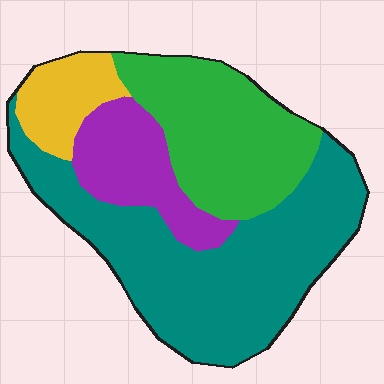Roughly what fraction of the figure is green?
Green takes up about one quarter (1/4) of the figure.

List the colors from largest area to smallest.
From largest to smallest: teal, green, purple, yellow.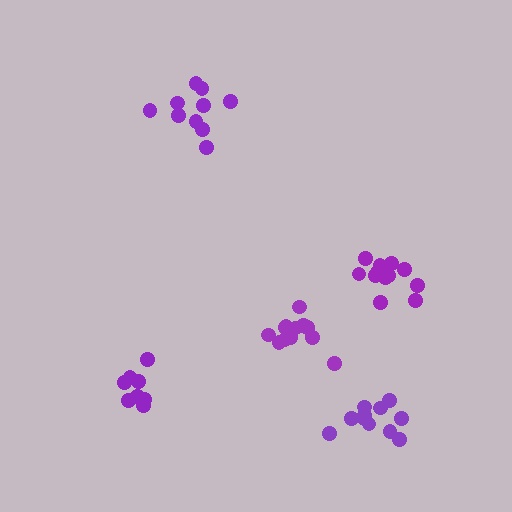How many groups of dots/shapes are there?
There are 5 groups.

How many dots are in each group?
Group 1: 12 dots, Group 2: 8 dots, Group 3: 14 dots, Group 4: 11 dots, Group 5: 10 dots (55 total).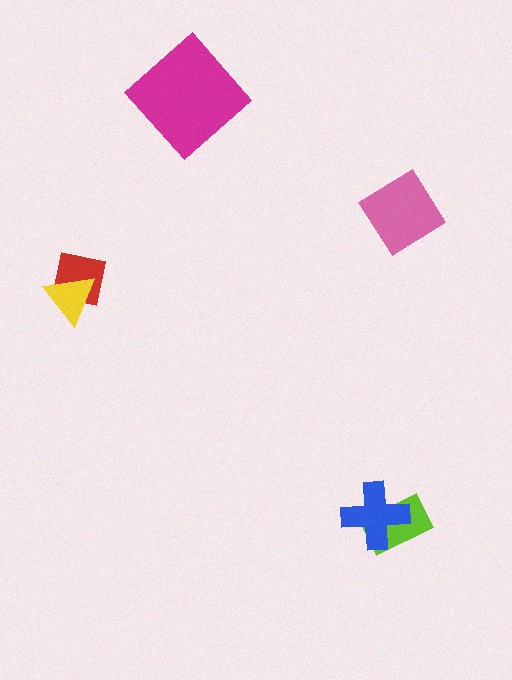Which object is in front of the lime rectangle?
The blue cross is in front of the lime rectangle.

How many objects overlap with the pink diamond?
0 objects overlap with the pink diamond.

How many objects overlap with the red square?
1 object overlaps with the red square.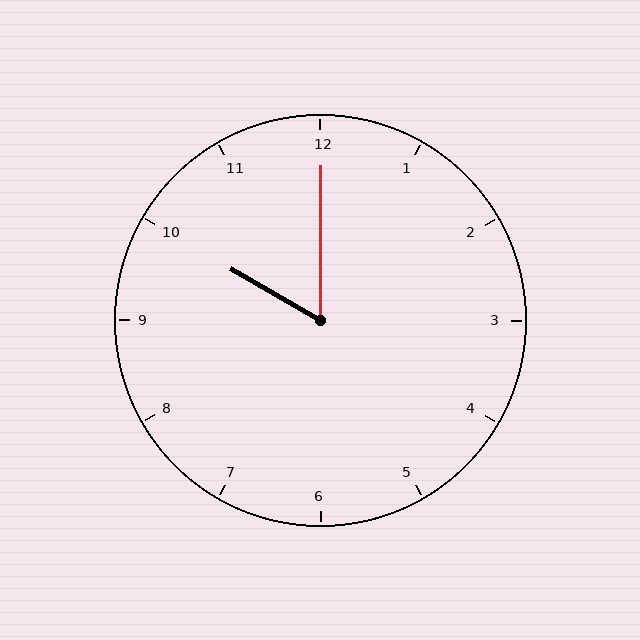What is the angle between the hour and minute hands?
Approximately 60 degrees.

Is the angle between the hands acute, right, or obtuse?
It is acute.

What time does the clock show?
10:00.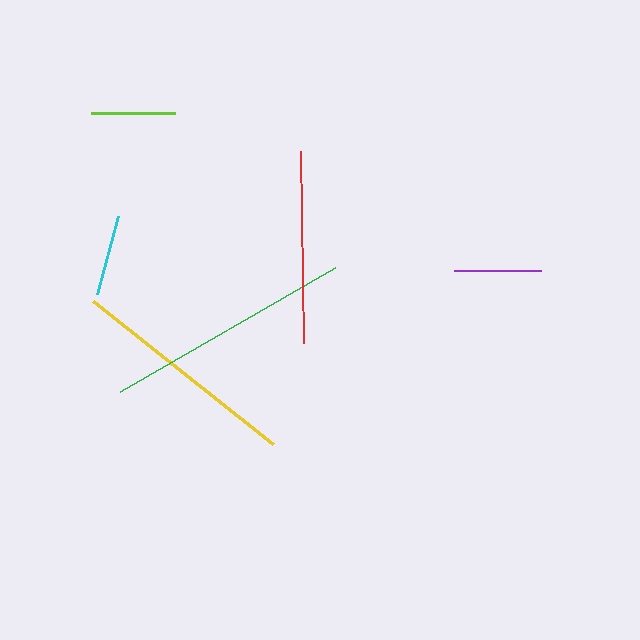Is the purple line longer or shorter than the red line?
The red line is longer than the purple line.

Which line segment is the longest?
The green line is the longest at approximately 248 pixels.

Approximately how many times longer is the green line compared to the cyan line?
The green line is approximately 3.1 times the length of the cyan line.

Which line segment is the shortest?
The cyan line is the shortest at approximately 80 pixels.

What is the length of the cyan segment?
The cyan segment is approximately 80 pixels long.